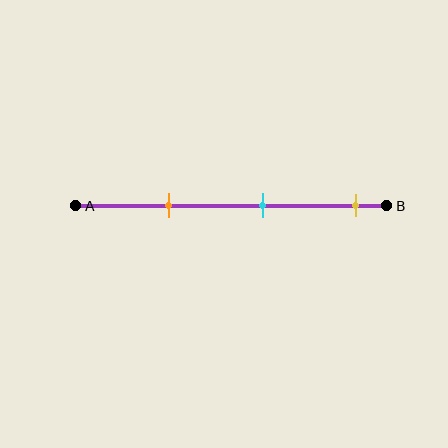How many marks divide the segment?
There are 3 marks dividing the segment.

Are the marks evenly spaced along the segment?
Yes, the marks are approximately evenly spaced.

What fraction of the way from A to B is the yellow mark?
The yellow mark is approximately 90% (0.9) of the way from A to B.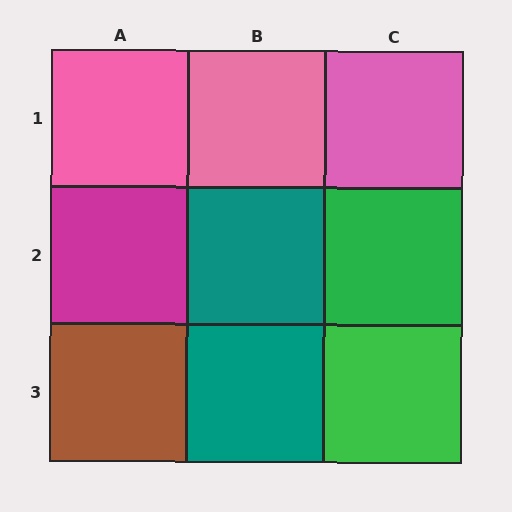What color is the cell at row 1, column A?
Pink.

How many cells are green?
2 cells are green.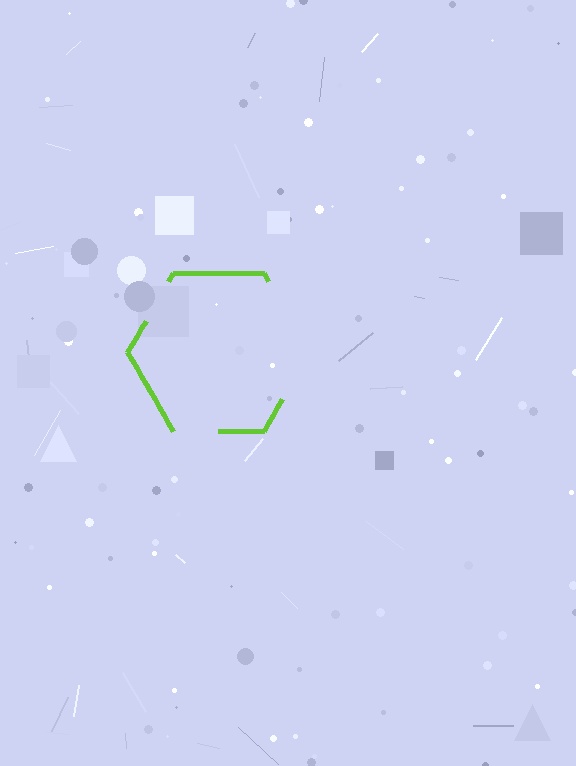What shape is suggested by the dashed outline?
The dashed outline suggests a hexagon.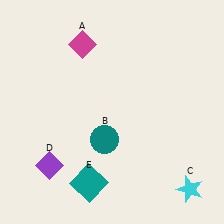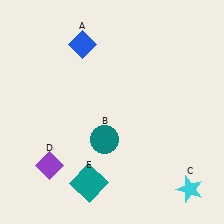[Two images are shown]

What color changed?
The diamond (A) changed from magenta in Image 1 to blue in Image 2.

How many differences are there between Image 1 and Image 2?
There is 1 difference between the two images.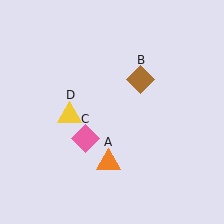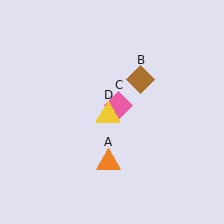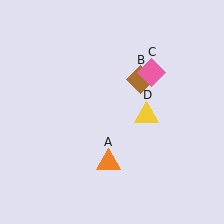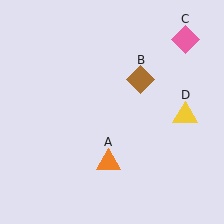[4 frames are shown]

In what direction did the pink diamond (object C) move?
The pink diamond (object C) moved up and to the right.